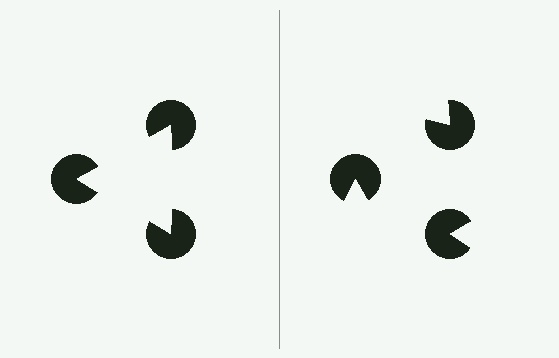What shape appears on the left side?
An illusory triangle.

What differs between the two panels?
The pac-man discs are positioned identically on both sides; only the wedge orientations differ. On the left they align to a triangle; on the right they are misaligned.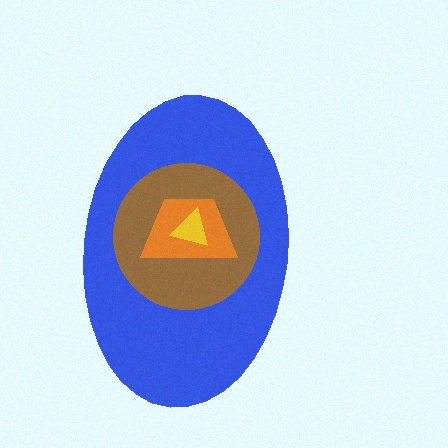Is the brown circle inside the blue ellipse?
Yes.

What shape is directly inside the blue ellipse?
The brown circle.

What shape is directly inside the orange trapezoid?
The yellow triangle.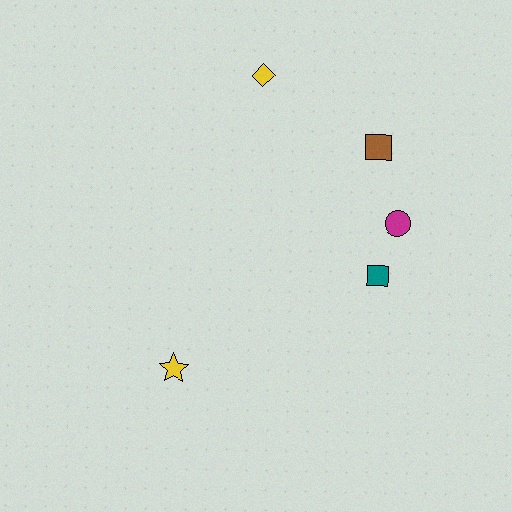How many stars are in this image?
There is 1 star.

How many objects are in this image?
There are 5 objects.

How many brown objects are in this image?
There is 1 brown object.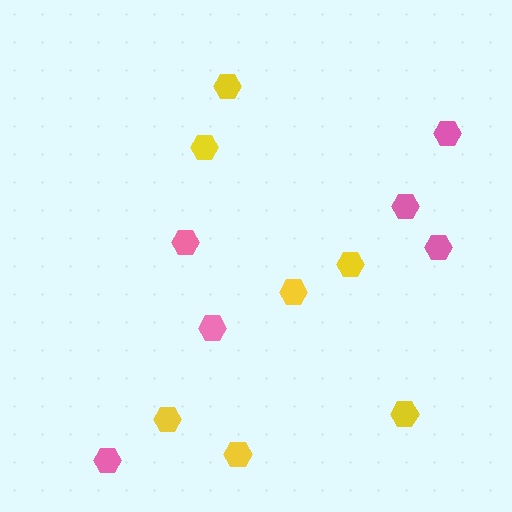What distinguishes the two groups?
There are 2 groups: one group of yellow hexagons (7) and one group of pink hexagons (6).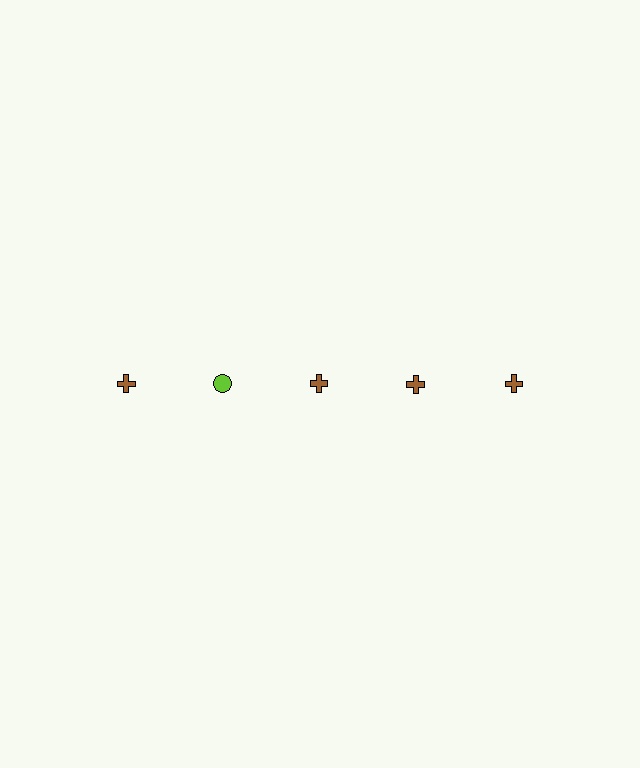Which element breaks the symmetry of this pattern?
The lime circle in the top row, second from left column breaks the symmetry. All other shapes are brown crosses.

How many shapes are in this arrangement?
There are 5 shapes arranged in a grid pattern.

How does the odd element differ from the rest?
It differs in both color (lime instead of brown) and shape (circle instead of cross).